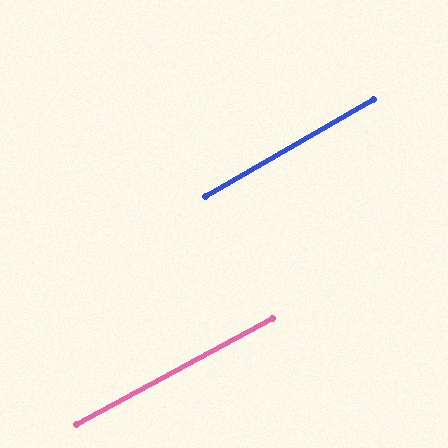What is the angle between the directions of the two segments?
Approximately 1 degree.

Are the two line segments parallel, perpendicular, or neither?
Parallel — their directions differ by only 1.4°.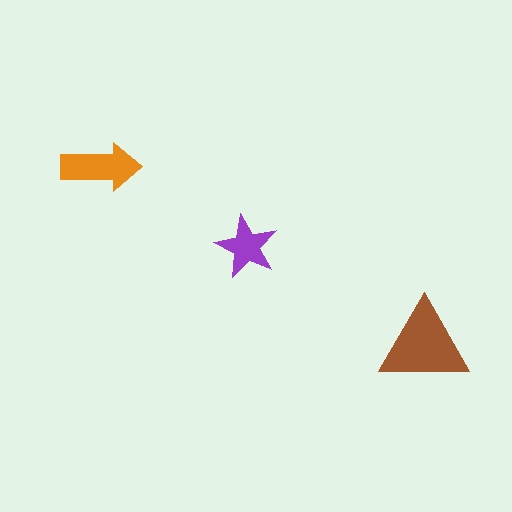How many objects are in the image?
There are 3 objects in the image.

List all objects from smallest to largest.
The purple star, the orange arrow, the brown triangle.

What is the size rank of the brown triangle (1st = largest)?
1st.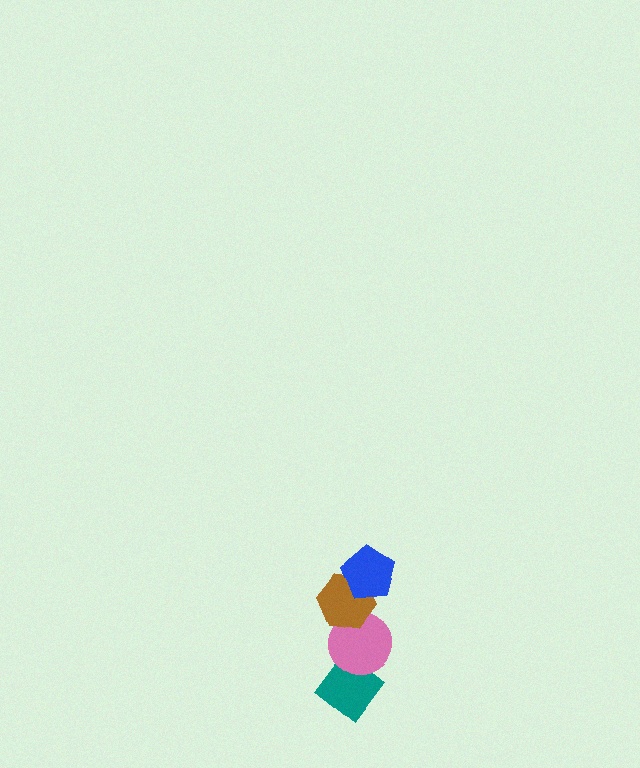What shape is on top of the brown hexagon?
The blue pentagon is on top of the brown hexagon.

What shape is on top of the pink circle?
The brown hexagon is on top of the pink circle.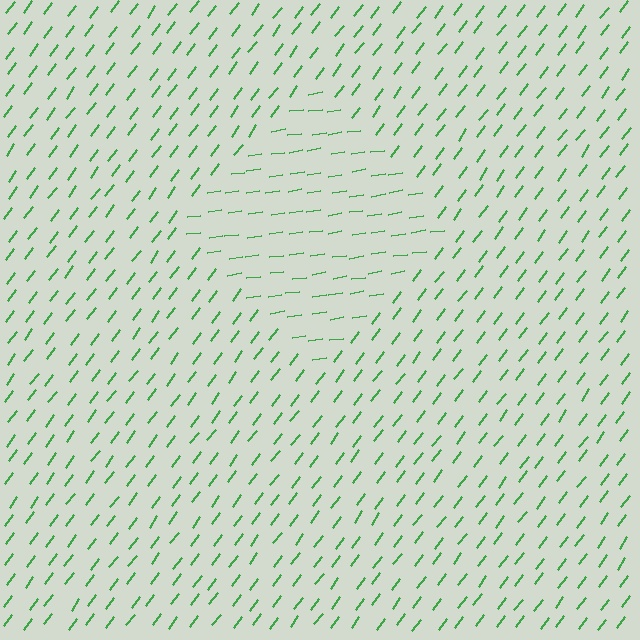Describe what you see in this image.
The image is filled with small green line segments. A diamond region in the image has lines oriented differently from the surrounding lines, creating a visible texture boundary.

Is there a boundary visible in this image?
Yes, there is a texture boundary formed by a change in line orientation.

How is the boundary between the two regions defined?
The boundary is defined purely by a change in line orientation (approximately 45 degrees difference). All lines are the same color and thickness.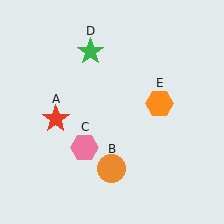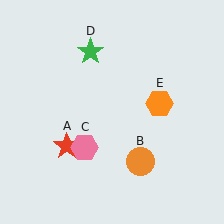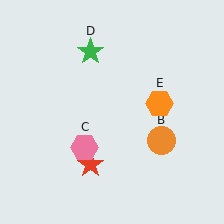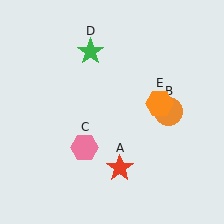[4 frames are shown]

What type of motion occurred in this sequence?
The red star (object A), orange circle (object B) rotated counterclockwise around the center of the scene.